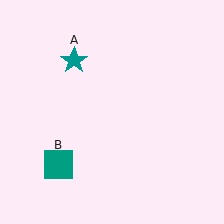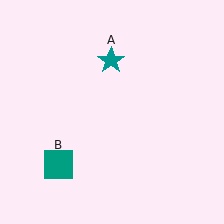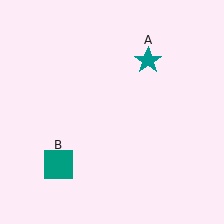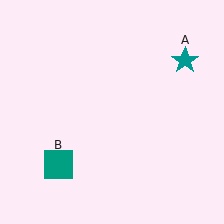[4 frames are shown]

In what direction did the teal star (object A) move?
The teal star (object A) moved right.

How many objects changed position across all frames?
1 object changed position: teal star (object A).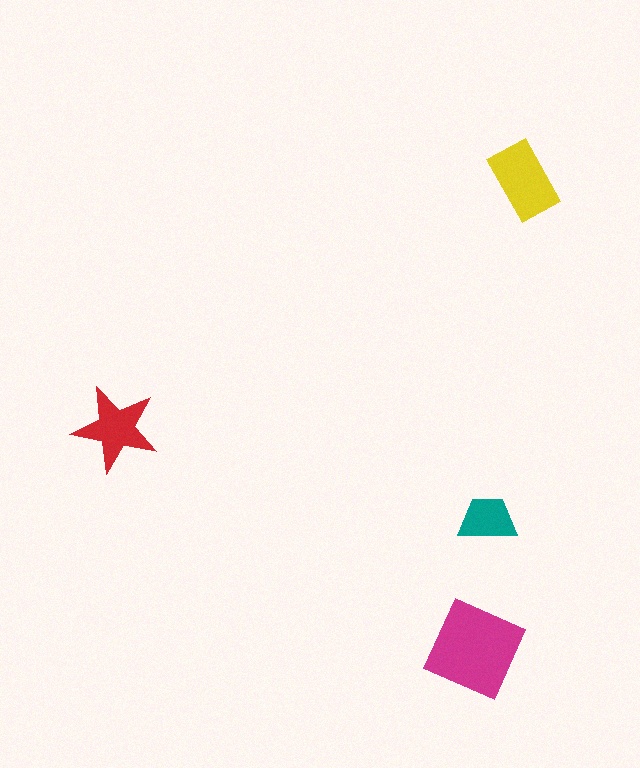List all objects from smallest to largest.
The teal trapezoid, the red star, the yellow rectangle, the magenta diamond.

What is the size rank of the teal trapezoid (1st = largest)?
4th.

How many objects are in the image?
There are 4 objects in the image.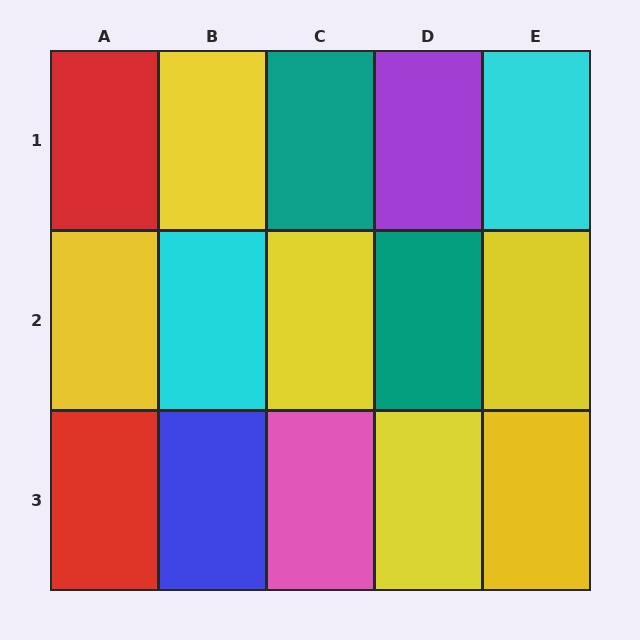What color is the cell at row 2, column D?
Teal.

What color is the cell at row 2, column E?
Yellow.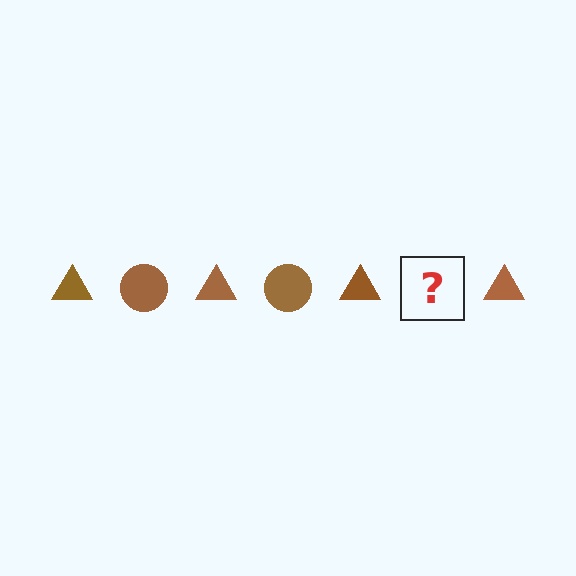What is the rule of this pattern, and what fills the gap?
The rule is that the pattern cycles through triangle, circle shapes in brown. The gap should be filled with a brown circle.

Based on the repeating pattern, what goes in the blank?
The blank should be a brown circle.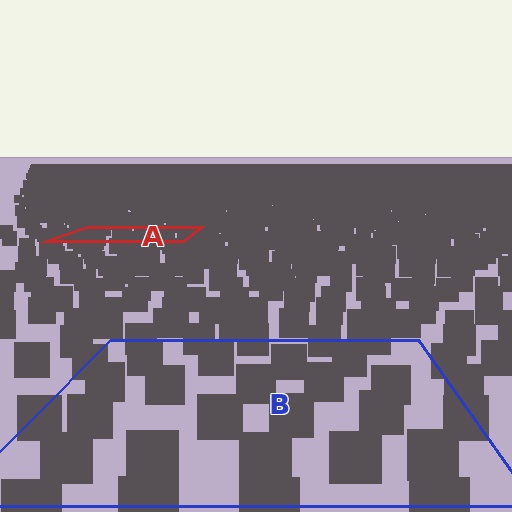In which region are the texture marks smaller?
The texture marks are smaller in region A, because it is farther away.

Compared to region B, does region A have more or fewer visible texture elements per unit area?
Region A has more texture elements per unit area — they are packed more densely because it is farther away.